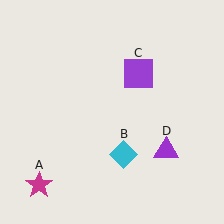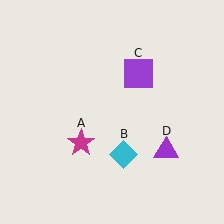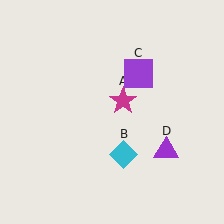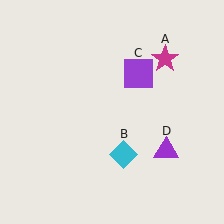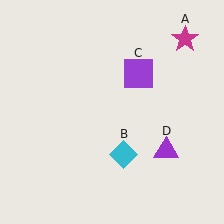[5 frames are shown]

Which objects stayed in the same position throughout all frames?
Cyan diamond (object B) and purple square (object C) and purple triangle (object D) remained stationary.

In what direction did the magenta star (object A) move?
The magenta star (object A) moved up and to the right.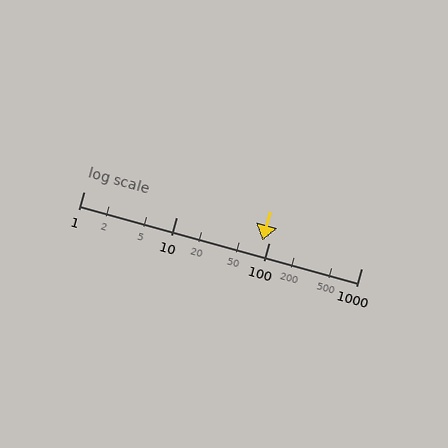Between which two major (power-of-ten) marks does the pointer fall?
The pointer is between 10 and 100.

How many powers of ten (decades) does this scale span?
The scale spans 3 decades, from 1 to 1000.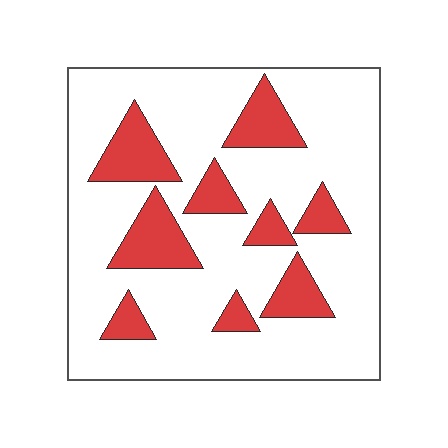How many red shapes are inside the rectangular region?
9.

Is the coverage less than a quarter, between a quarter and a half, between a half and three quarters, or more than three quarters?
Less than a quarter.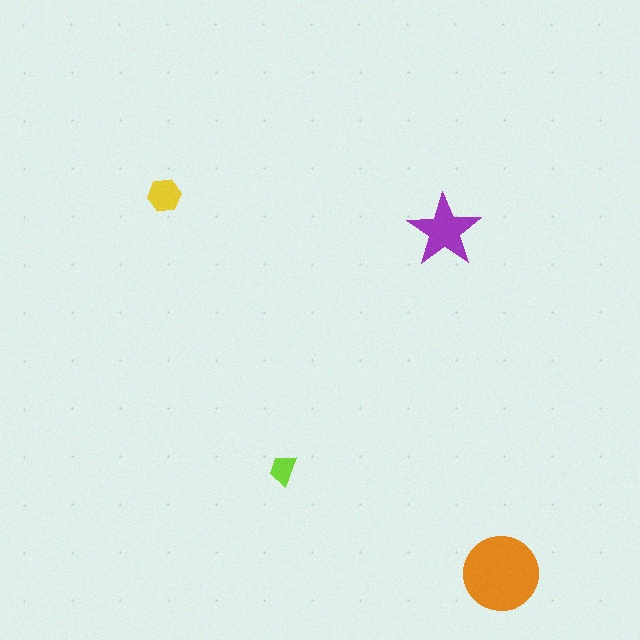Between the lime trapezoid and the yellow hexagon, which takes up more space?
The yellow hexagon.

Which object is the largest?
The orange circle.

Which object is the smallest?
The lime trapezoid.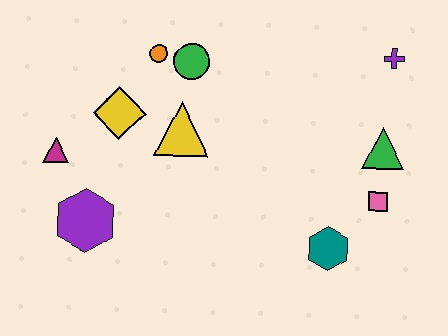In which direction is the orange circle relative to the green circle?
The orange circle is to the left of the green circle.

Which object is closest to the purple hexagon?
The magenta triangle is closest to the purple hexagon.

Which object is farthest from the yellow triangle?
The purple cross is farthest from the yellow triangle.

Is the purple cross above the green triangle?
Yes